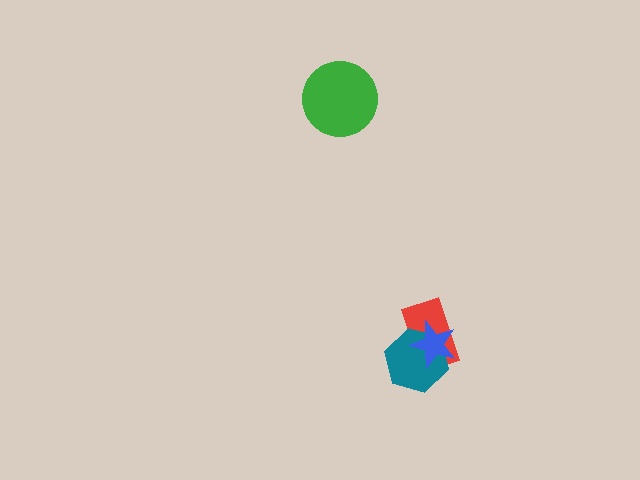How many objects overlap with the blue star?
2 objects overlap with the blue star.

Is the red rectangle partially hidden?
Yes, it is partially covered by another shape.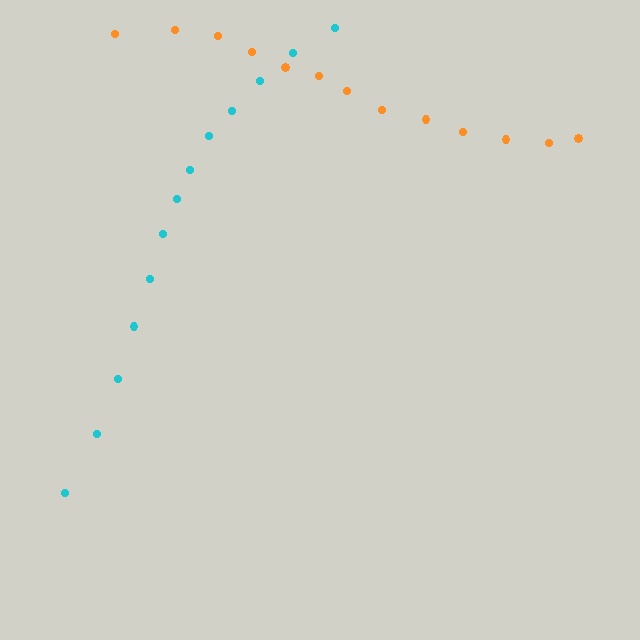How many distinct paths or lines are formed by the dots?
There are 2 distinct paths.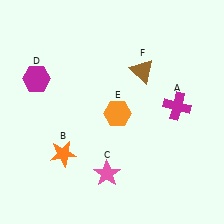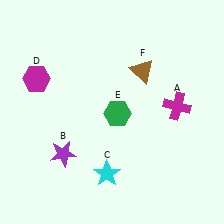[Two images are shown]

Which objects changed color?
B changed from orange to purple. C changed from pink to cyan. E changed from orange to green.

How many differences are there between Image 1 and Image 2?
There are 3 differences between the two images.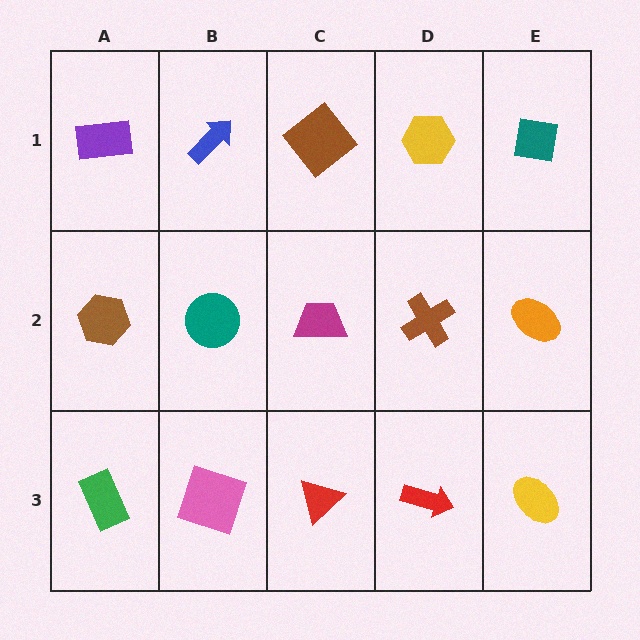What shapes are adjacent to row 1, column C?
A magenta trapezoid (row 2, column C), a blue arrow (row 1, column B), a yellow hexagon (row 1, column D).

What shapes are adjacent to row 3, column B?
A teal circle (row 2, column B), a green rectangle (row 3, column A), a red triangle (row 3, column C).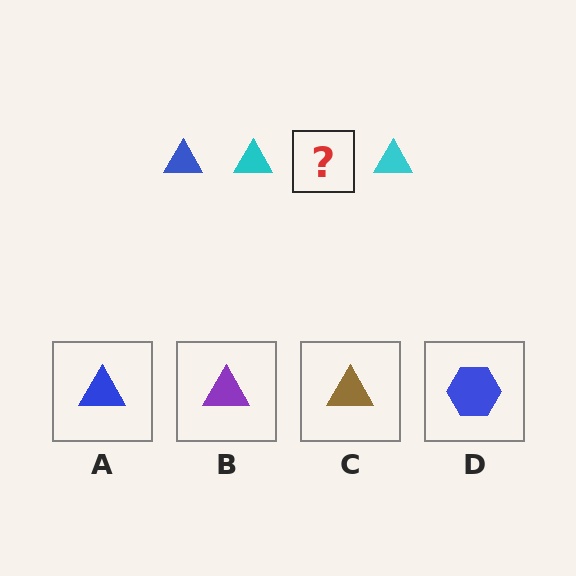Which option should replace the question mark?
Option A.